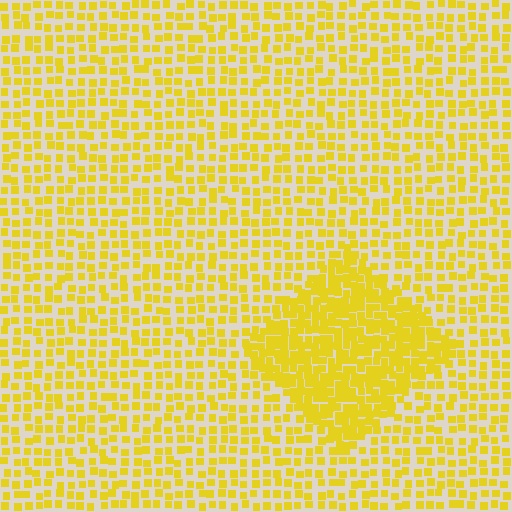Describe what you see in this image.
The image contains small yellow elements arranged at two different densities. A diamond-shaped region is visible where the elements are more densely packed than the surrounding area.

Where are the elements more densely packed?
The elements are more densely packed inside the diamond boundary.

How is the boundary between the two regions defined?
The boundary is defined by a change in element density (approximately 2.0x ratio). All elements are the same color, size, and shape.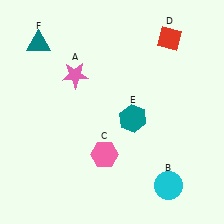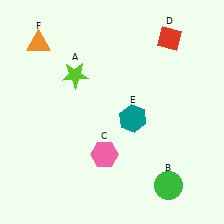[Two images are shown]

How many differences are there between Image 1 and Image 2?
There are 3 differences between the two images.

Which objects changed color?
A changed from pink to lime. B changed from cyan to green. F changed from teal to orange.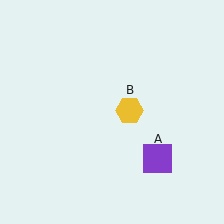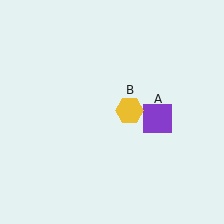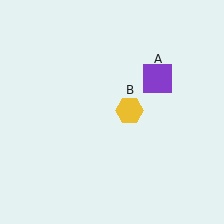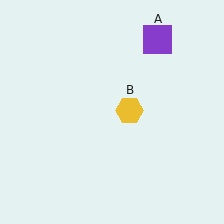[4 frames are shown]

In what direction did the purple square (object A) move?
The purple square (object A) moved up.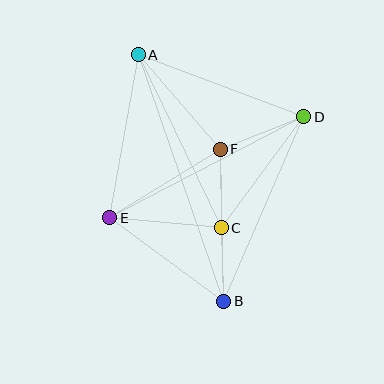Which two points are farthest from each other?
Points A and B are farthest from each other.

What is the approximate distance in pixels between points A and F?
The distance between A and F is approximately 125 pixels.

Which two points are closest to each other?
Points B and C are closest to each other.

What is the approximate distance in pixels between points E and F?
The distance between E and F is approximately 130 pixels.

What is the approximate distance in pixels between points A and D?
The distance between A and D is approximately 177 pixels.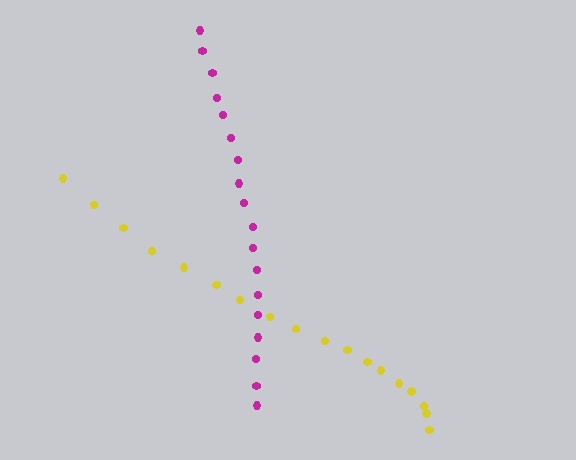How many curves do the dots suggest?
There are 2 distinct paths.